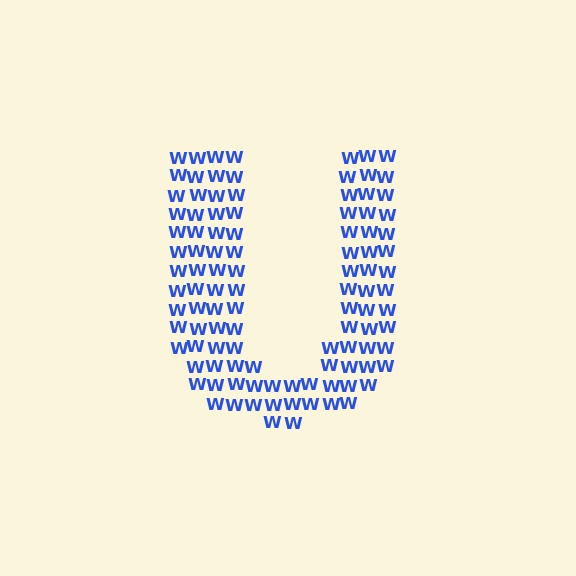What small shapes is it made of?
It is made of small letter W's.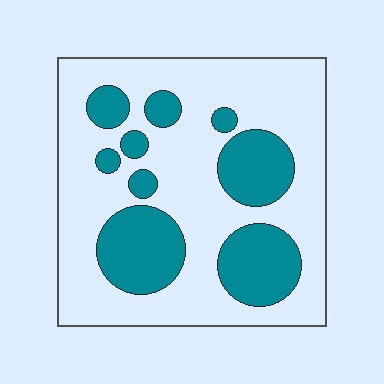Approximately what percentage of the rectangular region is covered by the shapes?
Approximately 30%.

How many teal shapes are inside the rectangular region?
9.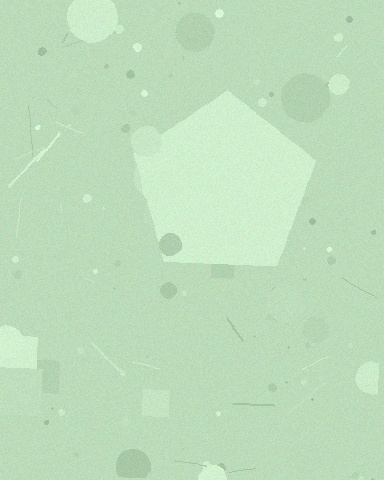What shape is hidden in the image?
A pentagon is hidden in the image.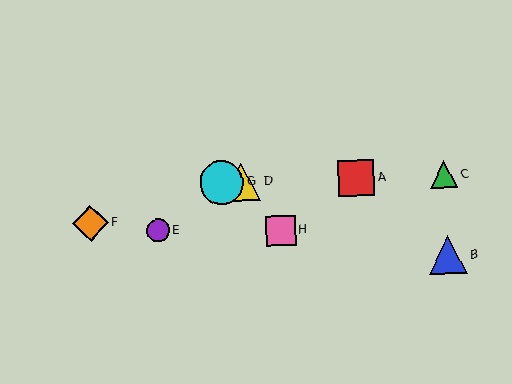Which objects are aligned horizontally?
Objects A, C, D, G are aligned horizontally.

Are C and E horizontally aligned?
No, C is at y≈175 and E is at y≈230.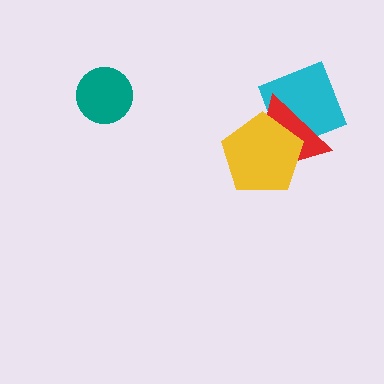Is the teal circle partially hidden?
No, no other shape covers it.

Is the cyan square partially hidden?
Yes, it is partially covered by another shape.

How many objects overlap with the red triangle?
2 objects overlap with the red triangle.